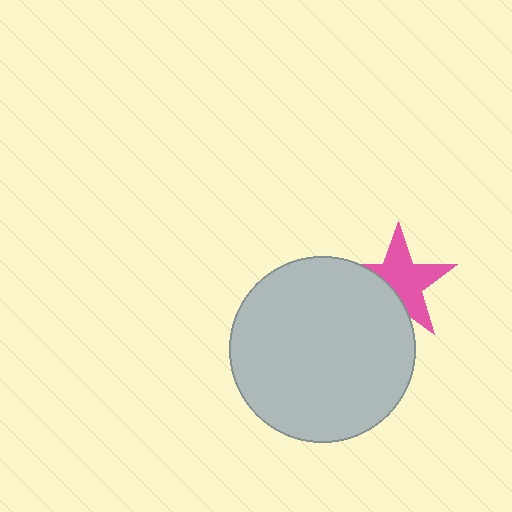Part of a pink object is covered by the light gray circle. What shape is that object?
It is a star.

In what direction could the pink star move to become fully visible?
The pink star could move toward the upper-right. That would shift it out from behind the light gray circle entirely.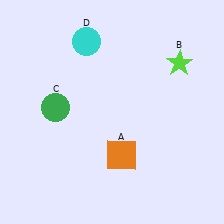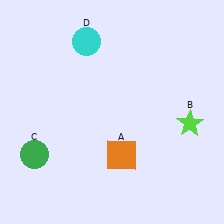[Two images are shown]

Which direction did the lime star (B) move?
The lime star (B) moved down.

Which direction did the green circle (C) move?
The green circle (C) moved down.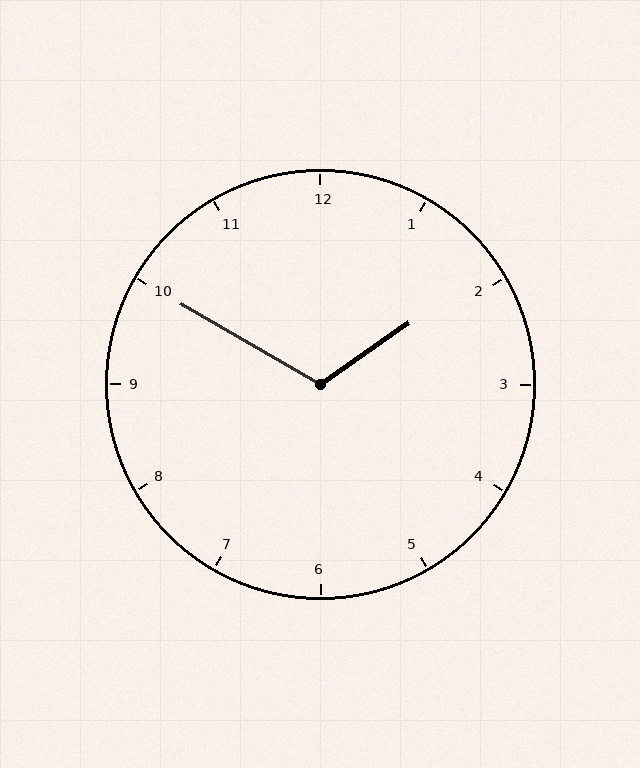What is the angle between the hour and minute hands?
Approximately 115 degrees.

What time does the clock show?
1:50.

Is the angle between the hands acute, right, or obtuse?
It is obtuse.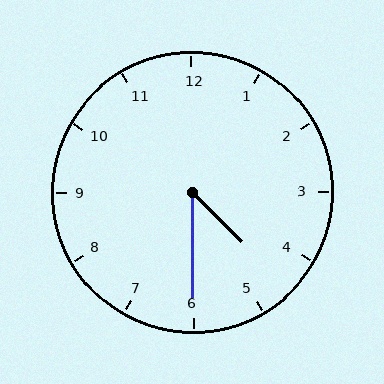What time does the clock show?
4:30.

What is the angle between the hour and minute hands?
Approximately 45 degrees.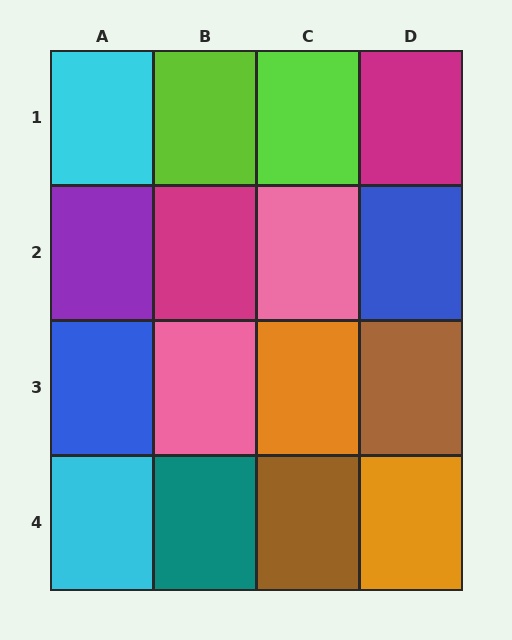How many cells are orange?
2 cells are orange.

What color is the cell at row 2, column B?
Magenta.